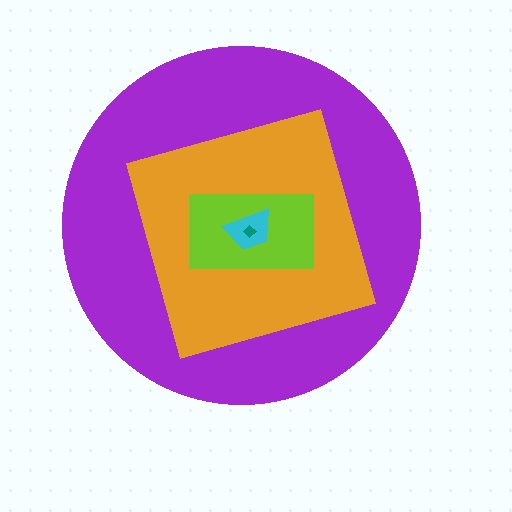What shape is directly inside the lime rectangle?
The cyan trapezoid.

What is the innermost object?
The teal diamond.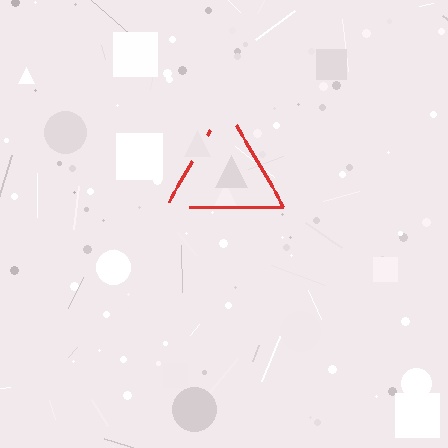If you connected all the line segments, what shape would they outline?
They would outline a triangle.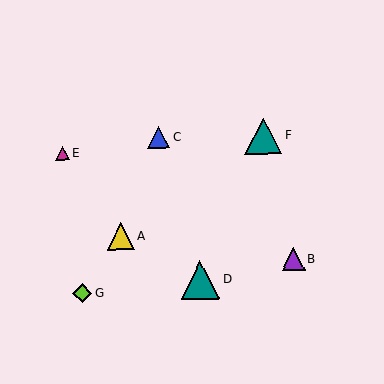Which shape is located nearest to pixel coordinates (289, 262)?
The purple triangle (labeled B) at (293, 259) is nearest to that location.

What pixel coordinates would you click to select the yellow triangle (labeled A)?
Click at (120, 237) to select the yellow triangle A.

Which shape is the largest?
The teal triangle (labeled D) is the largest.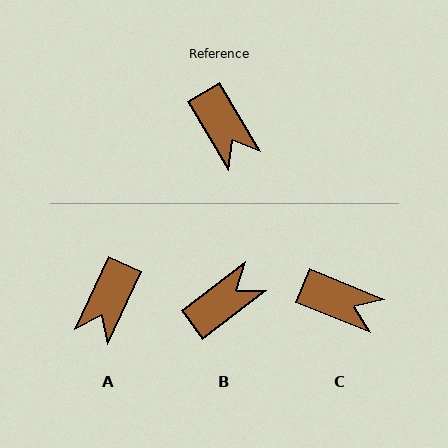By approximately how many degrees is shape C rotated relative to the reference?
Approximately 37 degrees counter-clockwise.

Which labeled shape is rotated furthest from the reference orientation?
B, about 97 degrees away.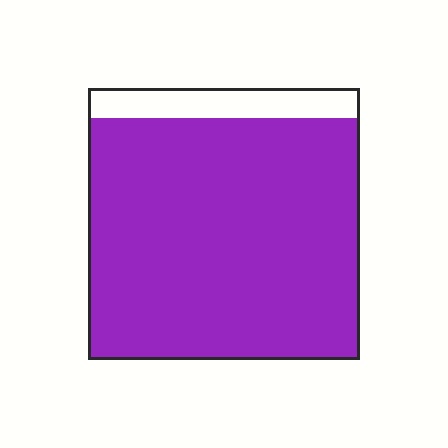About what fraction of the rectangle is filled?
About nine tenths (9/10).